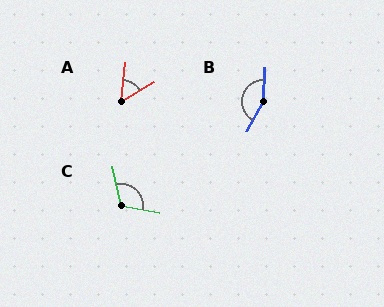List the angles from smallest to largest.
A (53°), C (113°), B (153°).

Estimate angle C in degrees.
Approximately 113 degrees.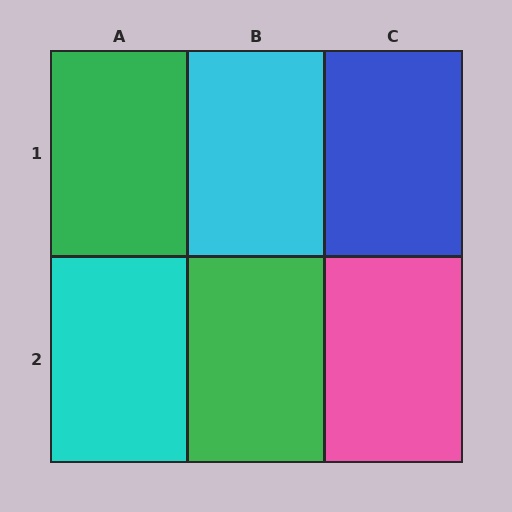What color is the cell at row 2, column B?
Green.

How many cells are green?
2 cells are green.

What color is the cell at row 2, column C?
Pink.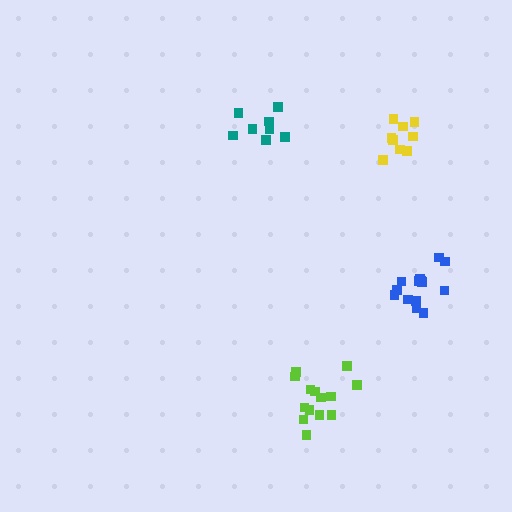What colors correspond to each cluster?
The clusters are colored: yellow, teal, lime, blue.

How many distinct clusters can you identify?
There are 4 distinct clusters.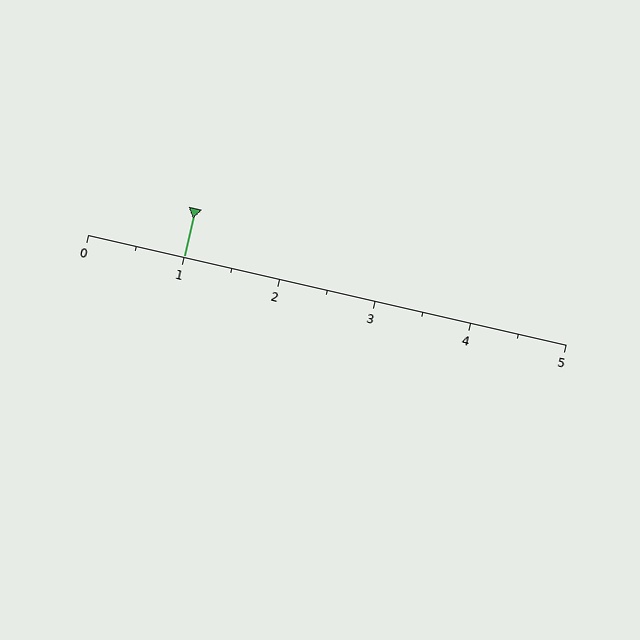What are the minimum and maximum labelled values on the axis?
The axis runs from 0 to 5.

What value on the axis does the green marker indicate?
The marker indicates approximately 1.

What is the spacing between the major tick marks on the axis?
The major ticks are spaced 1 apart.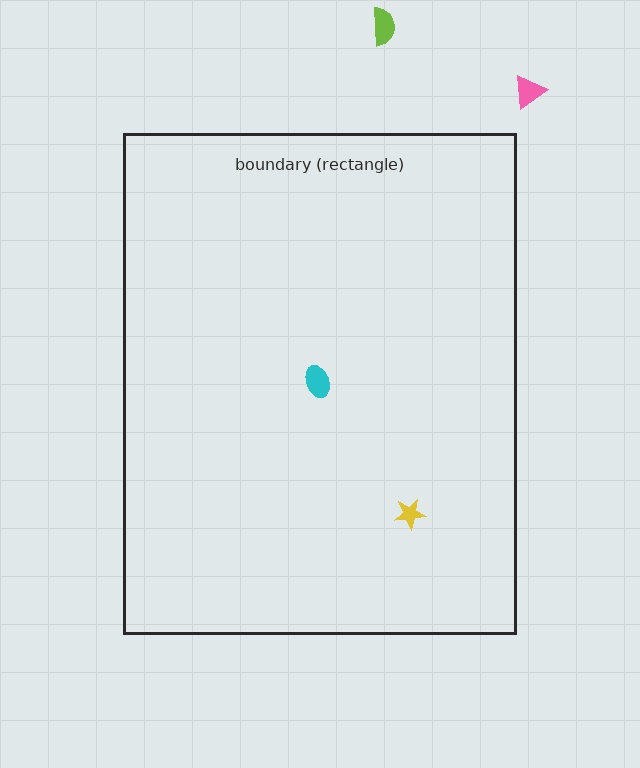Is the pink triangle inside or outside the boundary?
Outside.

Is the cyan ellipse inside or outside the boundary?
Inside.